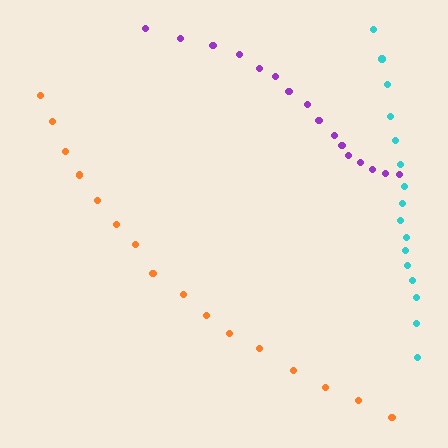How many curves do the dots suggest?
There are 3 distinct paths.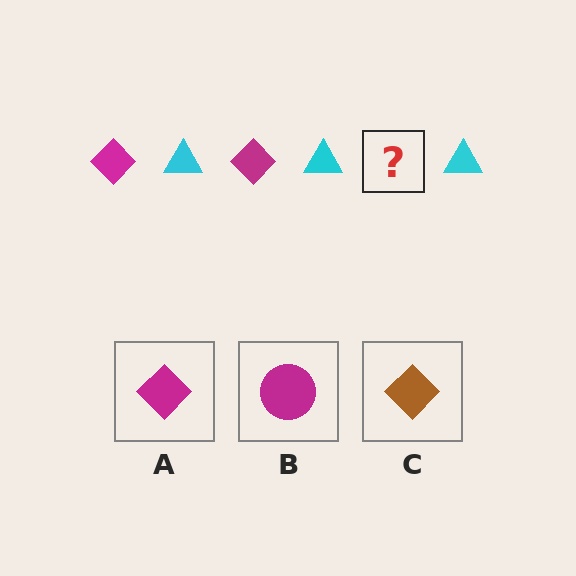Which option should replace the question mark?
Option A.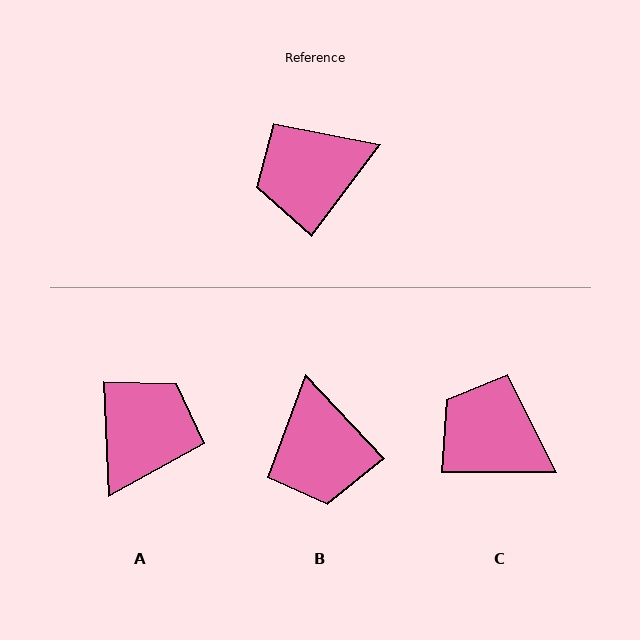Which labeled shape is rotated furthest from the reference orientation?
A, about 140 degrees away.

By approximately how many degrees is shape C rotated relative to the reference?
Approximately 53 degrees clockwise.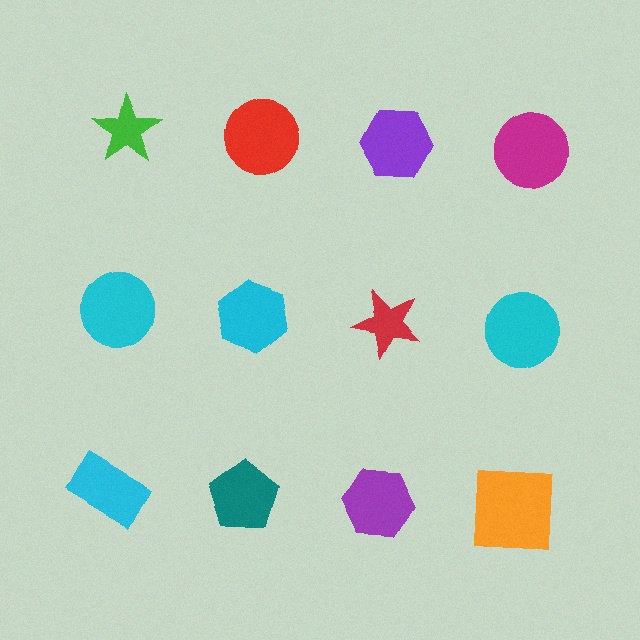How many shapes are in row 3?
4 shapes.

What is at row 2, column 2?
A cyan hexagon.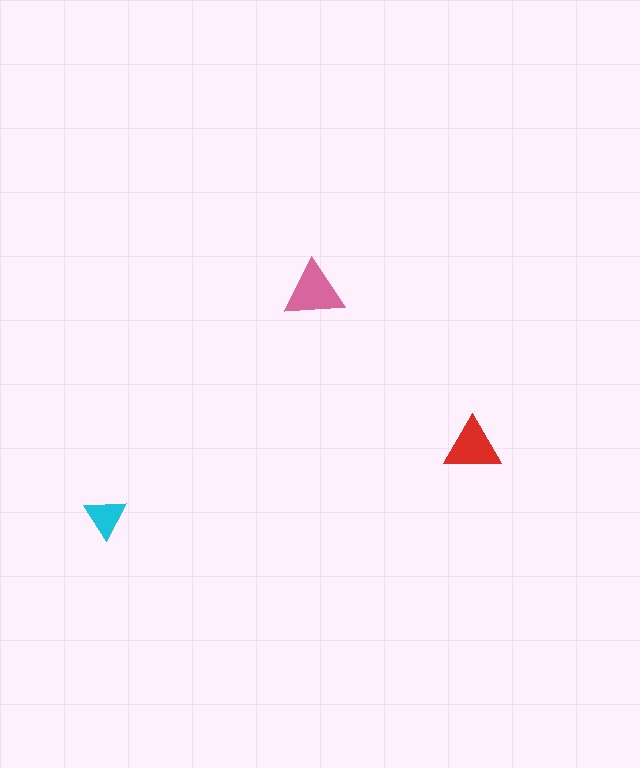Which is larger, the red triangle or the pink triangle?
The pink one.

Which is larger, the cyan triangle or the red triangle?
The red one.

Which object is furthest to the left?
The cyan triangle is leftmost.